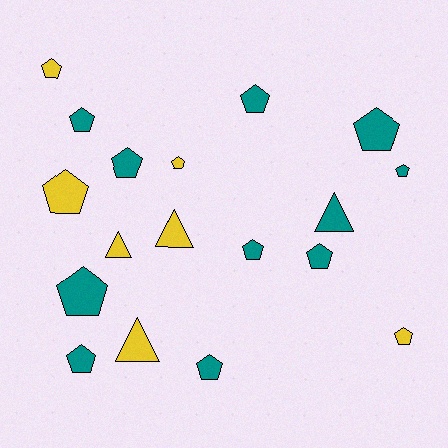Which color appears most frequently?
Teal, with 11 objects.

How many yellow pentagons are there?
There are 4 yellow pentagons.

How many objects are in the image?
There are 18 objects.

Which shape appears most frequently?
Pentagon, with 14 objects.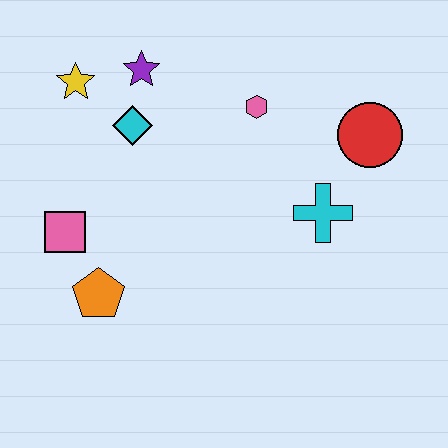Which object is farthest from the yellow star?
The red circle is farthest from the yellow star.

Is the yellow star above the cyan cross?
Yes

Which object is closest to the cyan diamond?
The purple star is closest to the cyan diamond.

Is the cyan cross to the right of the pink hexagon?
Yes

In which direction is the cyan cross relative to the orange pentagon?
The cyan cross is to the right of the orange pentagon.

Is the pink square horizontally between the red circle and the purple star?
No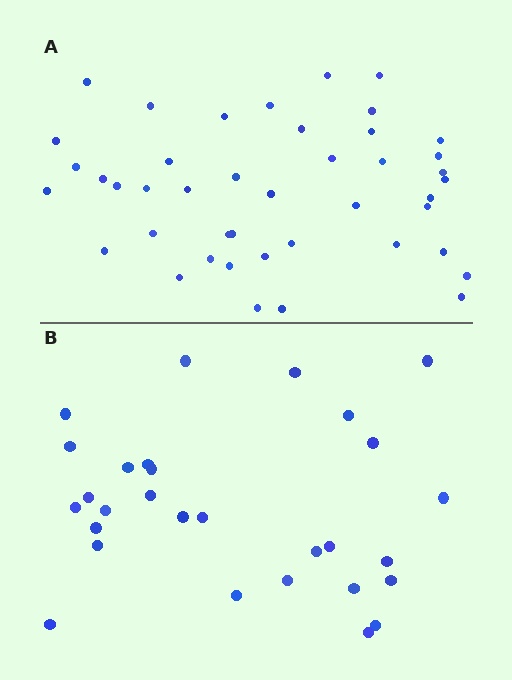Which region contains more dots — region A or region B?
Region A (the top region) has more dots.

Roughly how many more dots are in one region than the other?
Region A has approximately 15 more dots than region B.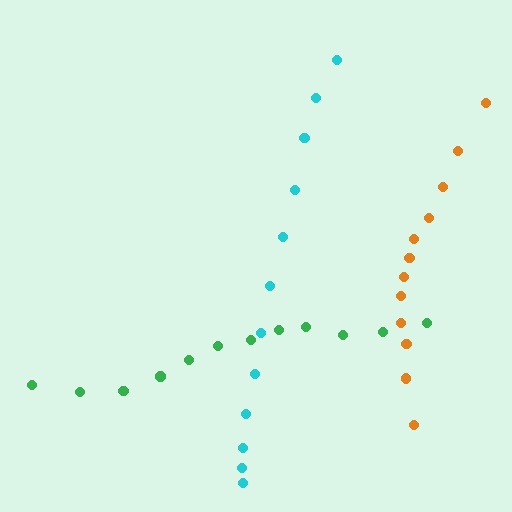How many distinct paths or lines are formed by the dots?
There are 3 distinct paths.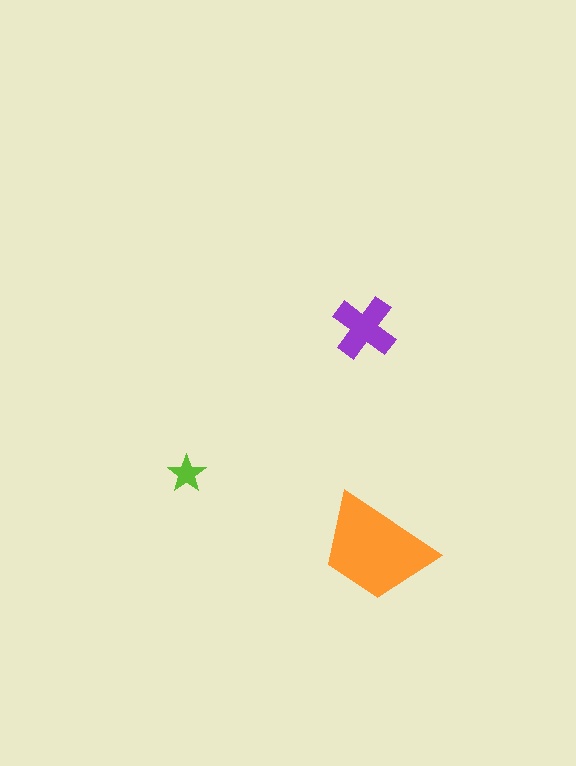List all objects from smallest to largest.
The lime star, the purple cross, the orange trapezoid.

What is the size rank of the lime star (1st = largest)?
3rd.